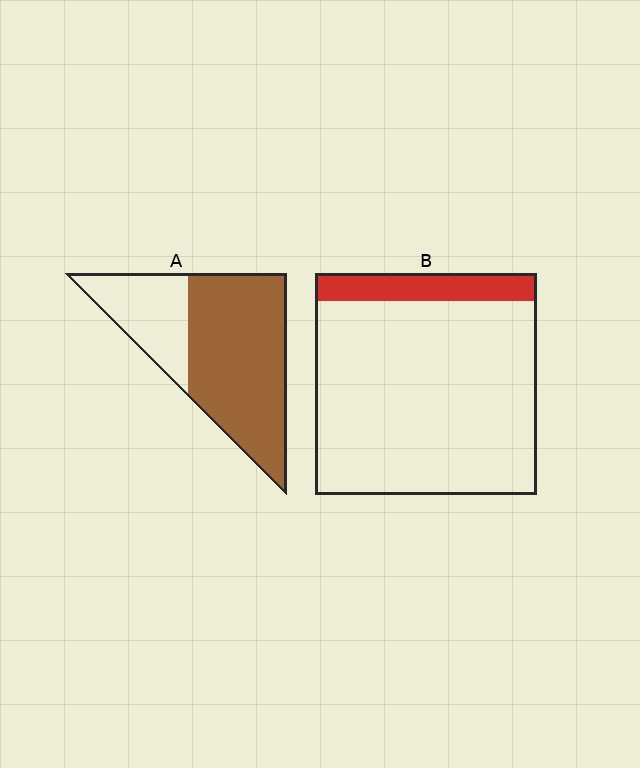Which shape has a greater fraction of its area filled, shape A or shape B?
Shape A.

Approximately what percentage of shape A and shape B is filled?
A is approximately 70% and B is approximately 15%.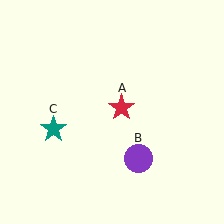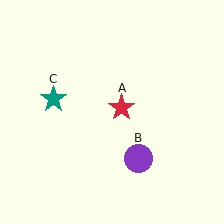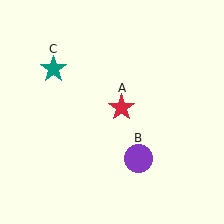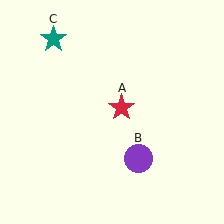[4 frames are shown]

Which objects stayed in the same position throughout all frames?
Red star (object A) and purple circle (object B) remained stationary.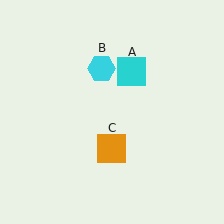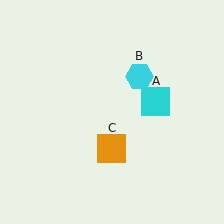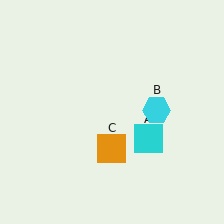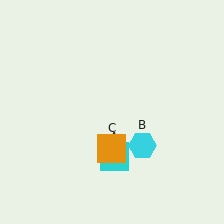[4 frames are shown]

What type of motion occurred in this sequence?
The cyan square (object A), cyan hexagon (object B) rotated clockwise around the center of the scene.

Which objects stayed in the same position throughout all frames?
Orange square (object C) remained stationary.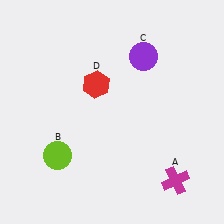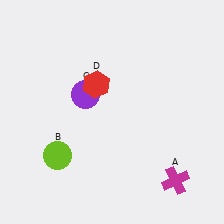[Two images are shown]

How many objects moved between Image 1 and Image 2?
1 object moved between the two images.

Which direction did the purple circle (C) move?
The purple circle (C) moved left.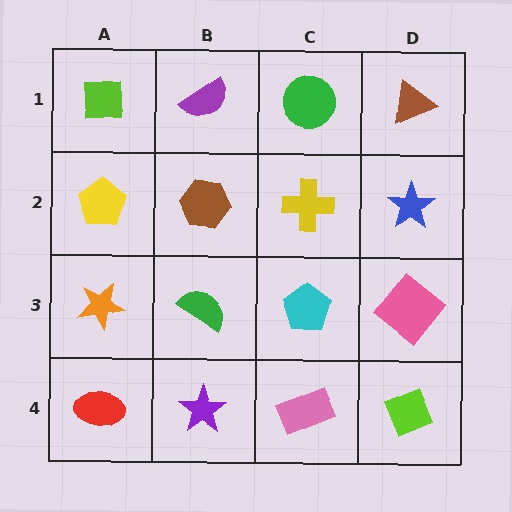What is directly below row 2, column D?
A pink diamond.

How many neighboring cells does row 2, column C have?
4.